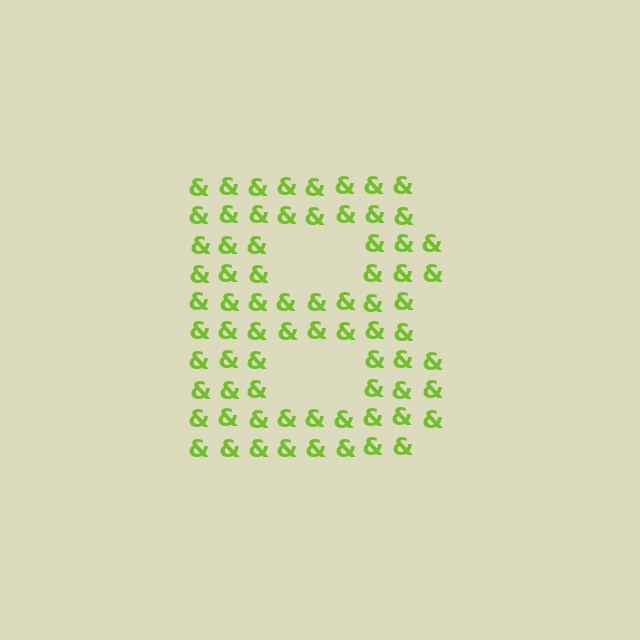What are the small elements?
The small elements are ampersands.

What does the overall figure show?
The overall figure shows the letter B.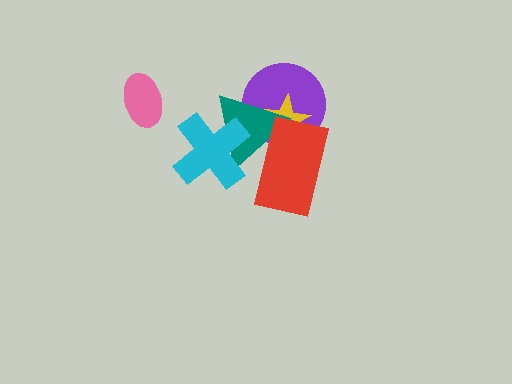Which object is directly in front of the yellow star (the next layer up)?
The teal triangle is directly in front of the yellow star.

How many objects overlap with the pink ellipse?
0 objects overlap with the pink ellipse.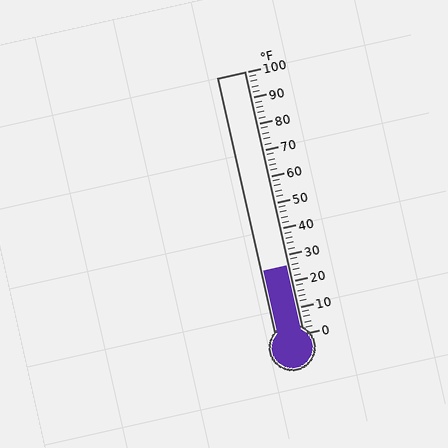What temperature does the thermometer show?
The thermometer shows approximately 26°F.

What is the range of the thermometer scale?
The thermometer scale ranges from 0°F to 100°F.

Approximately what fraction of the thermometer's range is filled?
The thermometer is filled to approximately 25% of its range.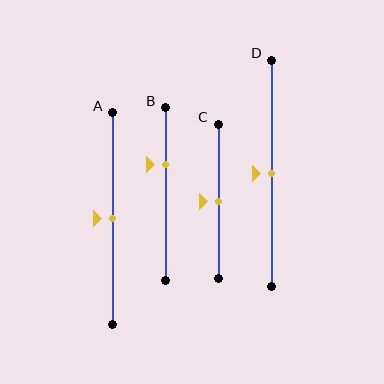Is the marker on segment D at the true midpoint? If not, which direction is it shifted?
Yes, the marker on segment D is at the true midpoint.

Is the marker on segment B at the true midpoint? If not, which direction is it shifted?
No, the marker on segment B is shifted upward by about 17% of the segment length.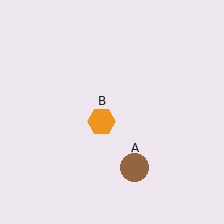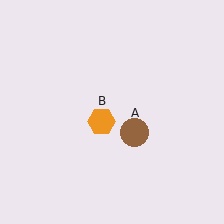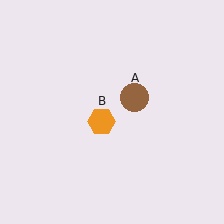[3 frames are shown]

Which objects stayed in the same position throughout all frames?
Orange hexagon (object B) remained stationary.